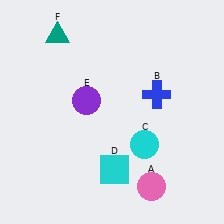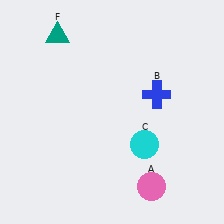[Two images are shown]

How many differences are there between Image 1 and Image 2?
There are 2 differences between the two images.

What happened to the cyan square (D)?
The cyan square (D) was removed in Image 2. It was in the bottom-right area of Image 1.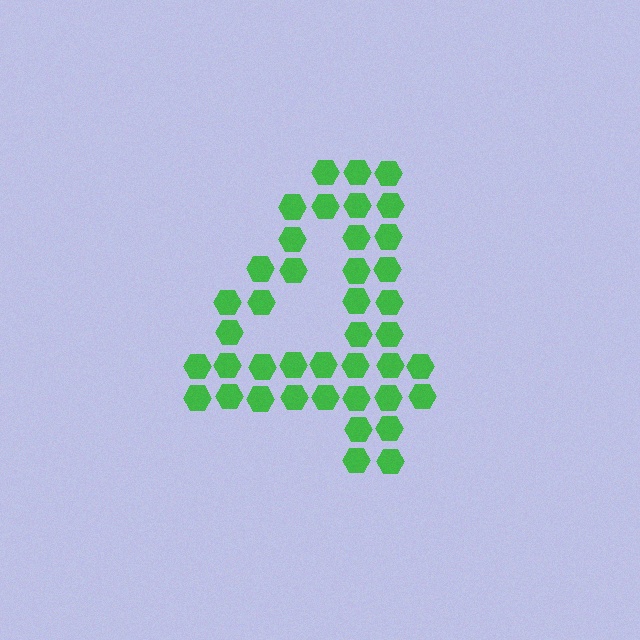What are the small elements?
The small elements are hexagons.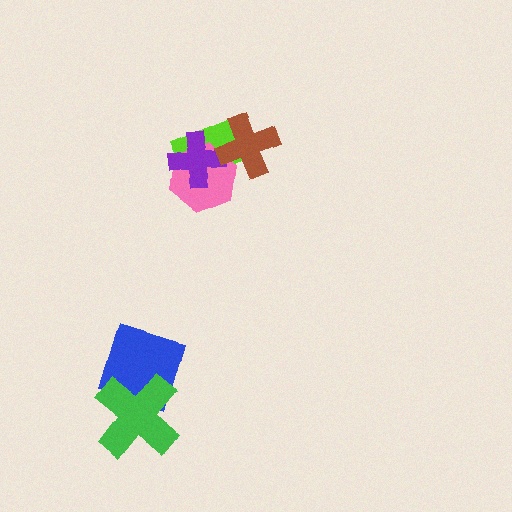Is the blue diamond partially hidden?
Yes, it is partially covered by another shape.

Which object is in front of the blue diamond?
The green cross is in front of the blue diamond.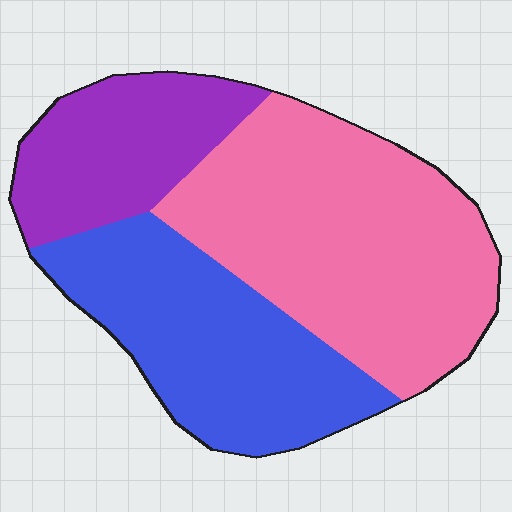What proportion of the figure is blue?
Blue covers 33% of the figure.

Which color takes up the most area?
Pink, at roughly 45%.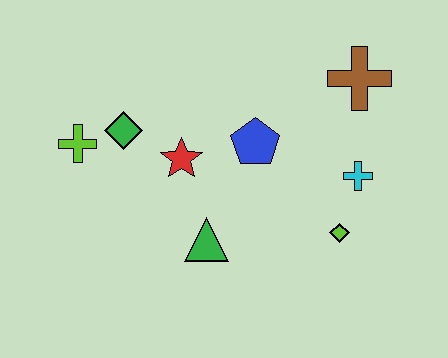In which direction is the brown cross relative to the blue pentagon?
The brown cross is to the right of the blue pentagon.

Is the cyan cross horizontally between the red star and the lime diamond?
No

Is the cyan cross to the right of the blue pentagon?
Yes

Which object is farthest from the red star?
The brown cross is farthest from the red star.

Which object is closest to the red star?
The green diamond is closest to the red star.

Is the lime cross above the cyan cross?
Yes